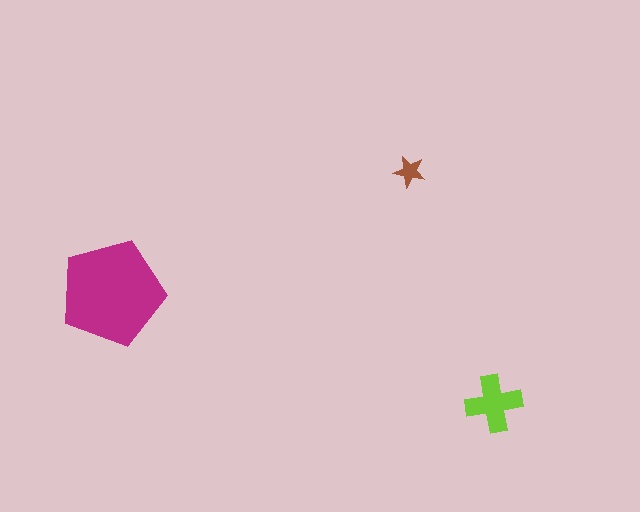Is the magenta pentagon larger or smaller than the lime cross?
Larger.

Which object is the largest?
The magenta pentagon.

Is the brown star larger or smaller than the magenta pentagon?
Smaller.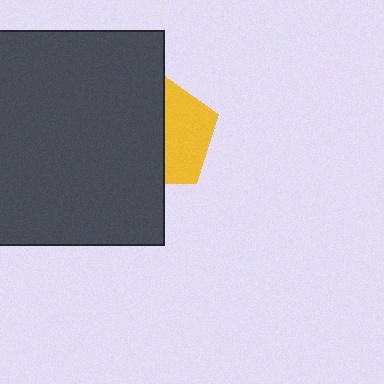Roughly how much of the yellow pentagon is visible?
A small part of it is visible (roughly 43%).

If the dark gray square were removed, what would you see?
You would see the complete yellow pentagon.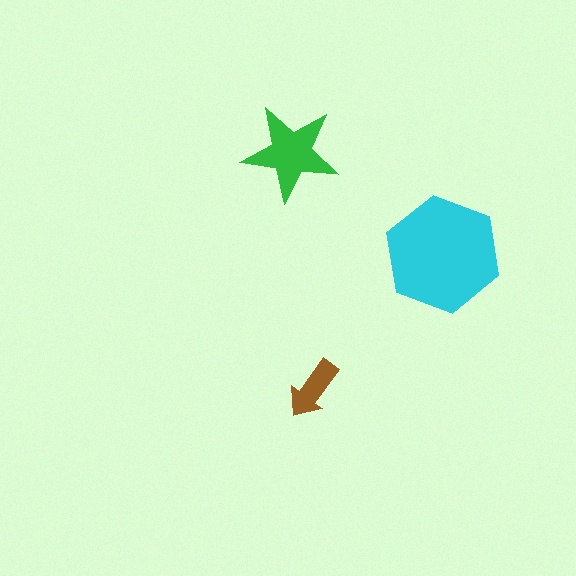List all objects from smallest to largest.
The brown arrow, the green star, the cyan hexagon.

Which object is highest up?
The green star is topmost.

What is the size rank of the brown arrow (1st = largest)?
3rd.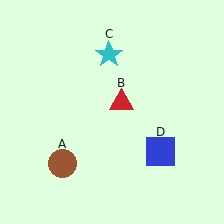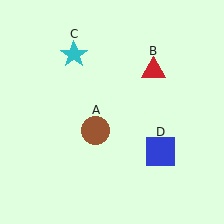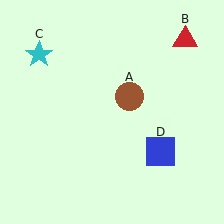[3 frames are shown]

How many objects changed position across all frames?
3 objects changed position: brown circle (object A), red triangle (object B), cyan star (object C).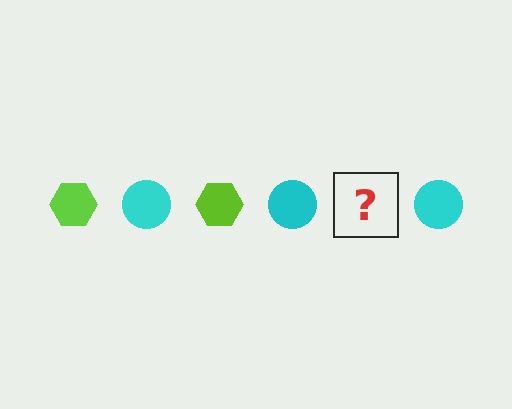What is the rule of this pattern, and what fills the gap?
The rule is that the pattern alternates between lime hexagon and cyan circle. The gap should be filled with a lime hexagon.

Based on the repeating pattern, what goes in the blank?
The blank should be a lime hexagon.